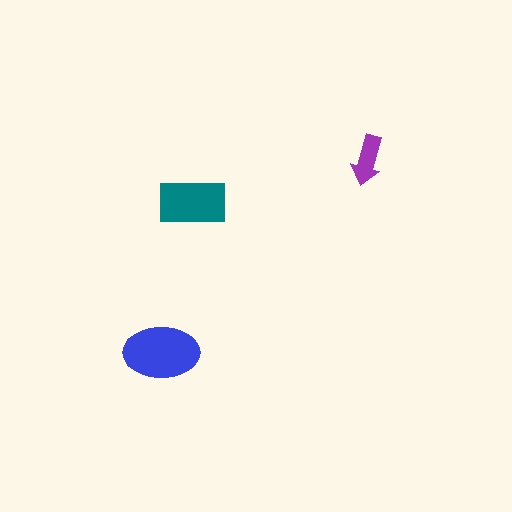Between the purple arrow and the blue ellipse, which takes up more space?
The blue ellipse.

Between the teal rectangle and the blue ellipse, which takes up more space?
The blue ellipse.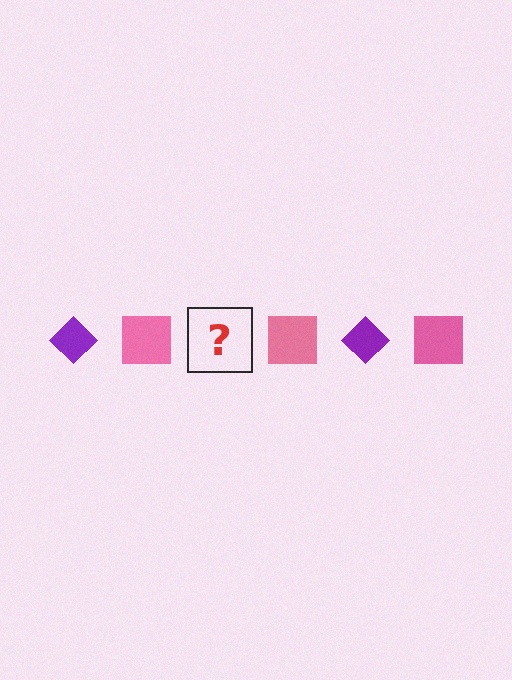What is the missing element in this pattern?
The missing element is a purple diamond.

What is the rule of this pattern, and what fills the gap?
The rule is that the pattern alternates between purple diamond and pink square. The gap should be filled with a purple diamond.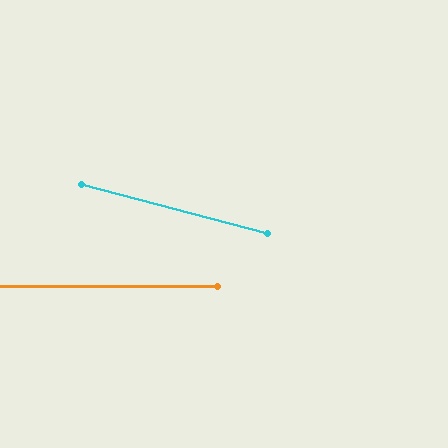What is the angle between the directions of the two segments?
Approximately 15 degrees.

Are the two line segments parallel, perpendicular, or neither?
Neither parallel nor perpendicular — they differ by about 15°.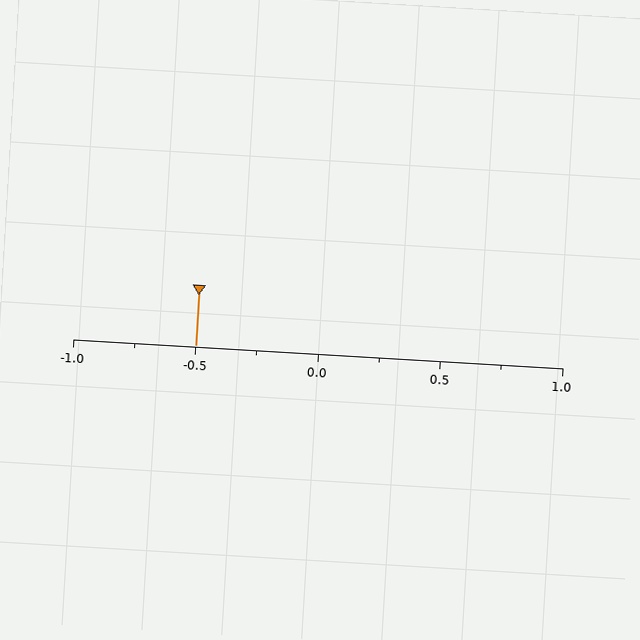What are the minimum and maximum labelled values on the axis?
The axis runs from -1.0 to 1.0.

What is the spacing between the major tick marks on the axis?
The major ticks are spaced 0.5 apart.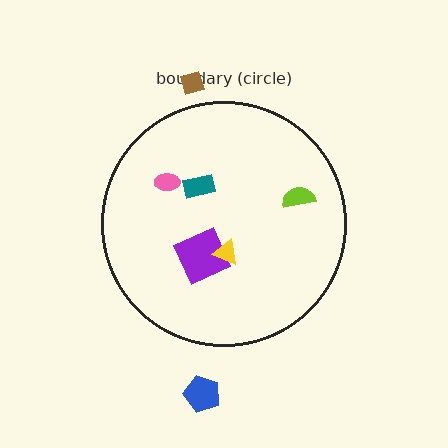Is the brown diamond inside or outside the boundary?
Outside.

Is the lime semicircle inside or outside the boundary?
Inside.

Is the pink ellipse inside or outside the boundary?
Inside.